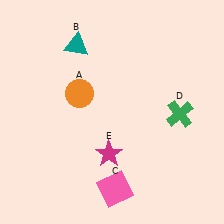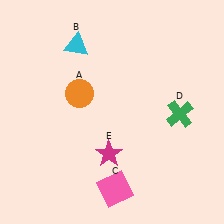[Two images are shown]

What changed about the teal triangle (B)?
In Image 1, B is teal. In Image 2, it changed to cyan.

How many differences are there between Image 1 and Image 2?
There is 1 difference between the two images.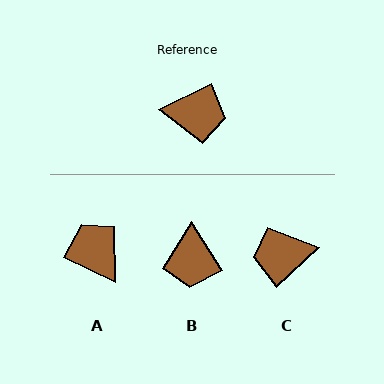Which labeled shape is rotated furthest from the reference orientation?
C, about 164 degrees away.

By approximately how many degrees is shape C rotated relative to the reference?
Approximately 164 degrees clockwise.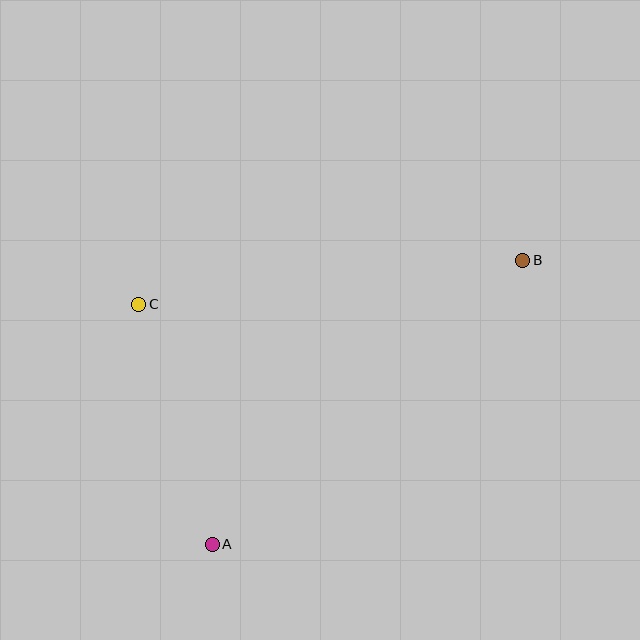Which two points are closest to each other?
Points A and C are closest to each other.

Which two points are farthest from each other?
Points A and B are farthest from each other.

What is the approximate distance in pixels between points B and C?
The distance between B and C is approximately 387 pixels.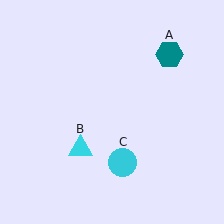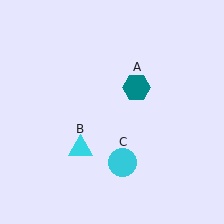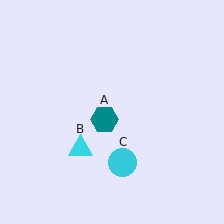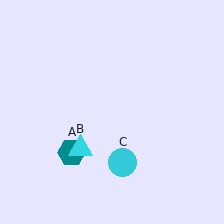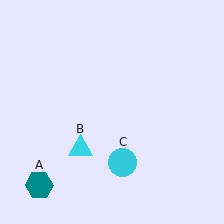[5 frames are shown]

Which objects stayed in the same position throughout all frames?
Cyan triangle (object B) and cyan circle (object C) remained stationary.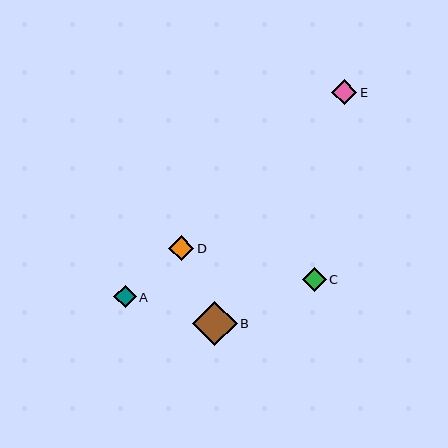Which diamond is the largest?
Diamond B is the largest with a size of approximately 44 pixels.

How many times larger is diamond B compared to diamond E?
Diamond B is approximately 1.8 times the size of diamond E.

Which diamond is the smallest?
Diamond A is the smallest with a size of approximately 22 pixels.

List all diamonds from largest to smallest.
From largest to smallest: B, D, E, C, A.